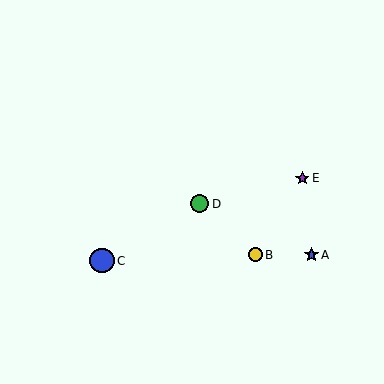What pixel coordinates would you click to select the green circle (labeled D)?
Click at (200, 204) to select the green circle D.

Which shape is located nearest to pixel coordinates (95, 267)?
The blue circle (labeled C) at (102, 261) is nearest to that location.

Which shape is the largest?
The blue circle (labeled C) is the largest.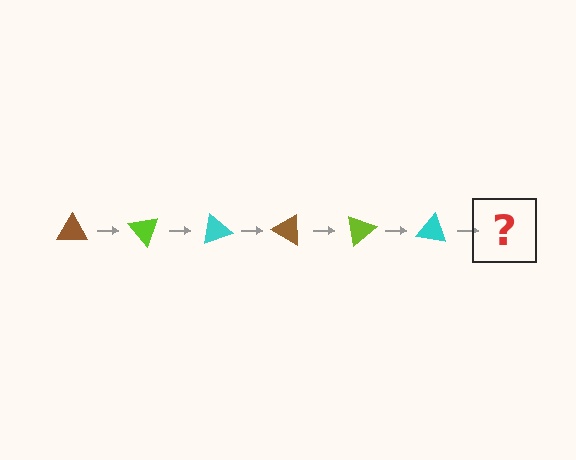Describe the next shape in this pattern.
It should be a brown triangle, rotated 300 degrees from the start.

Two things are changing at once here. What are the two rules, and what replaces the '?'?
The two rules are that it rotates 50 degrees each step and the color cycles through brown, lime, and cyan. The '?' should be a brown triangle, rotated 300 degrees from the start.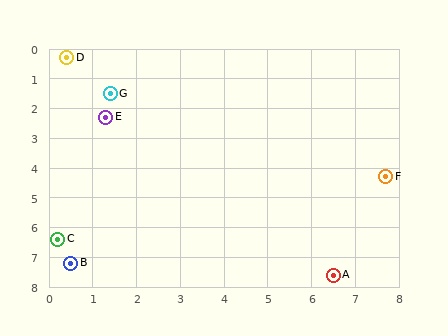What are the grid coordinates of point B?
Point B is at approximately (0.5, 7.2).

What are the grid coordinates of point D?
Point D is at approximately (0.4, 0.3).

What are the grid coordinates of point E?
Point E is at approximately (1.3, 2.3).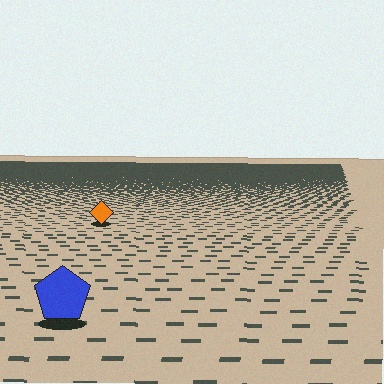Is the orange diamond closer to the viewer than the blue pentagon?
No. The blue pentagon is closer — you can tell from the texture gradient: the ground texture is coarser near it.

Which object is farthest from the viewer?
The orange diamond is farthest from the viewer. It appears smaller and the ground texture around it is denser.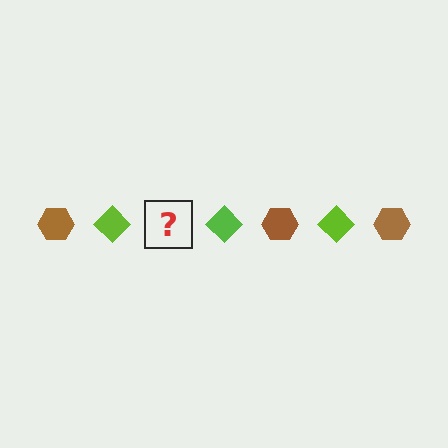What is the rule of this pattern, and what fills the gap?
The rule is that the pattern alternates between brown hexagon and lime diamond. The gap should be filled with a brown hexagon.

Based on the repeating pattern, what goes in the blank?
The blank should be a brown hexagon.